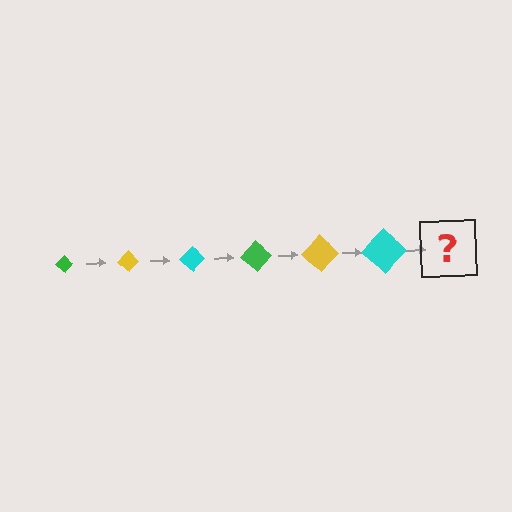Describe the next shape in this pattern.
It should be a green diamond, larger than the previous one.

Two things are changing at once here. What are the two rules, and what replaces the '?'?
The two rules are that the diamond grows larger each step and the color cycles through green, yellow, and cyan. The '?' should be a green diamond, larger than the previous one.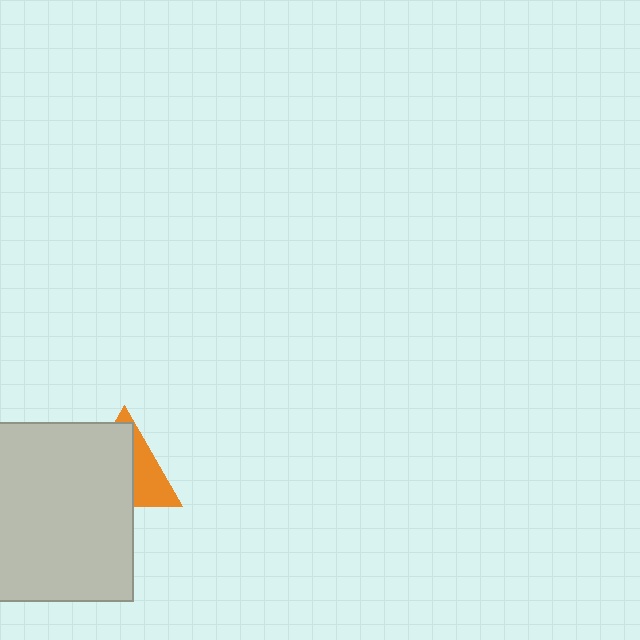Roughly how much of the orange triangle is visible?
A small part of it is visible (roughly 39%).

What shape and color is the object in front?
The object in front is a light gray square.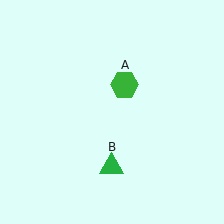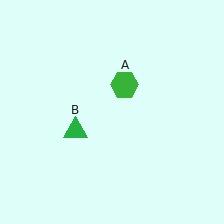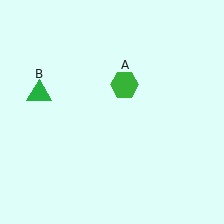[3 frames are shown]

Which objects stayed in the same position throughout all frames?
Green hexagon (object A) remained stationary.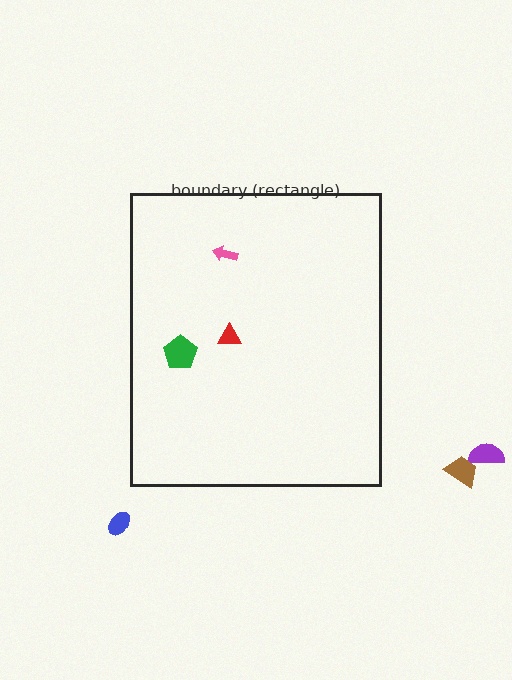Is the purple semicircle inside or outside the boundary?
Outside.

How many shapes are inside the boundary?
3 inside, 3 outside.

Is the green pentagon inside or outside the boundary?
Inside.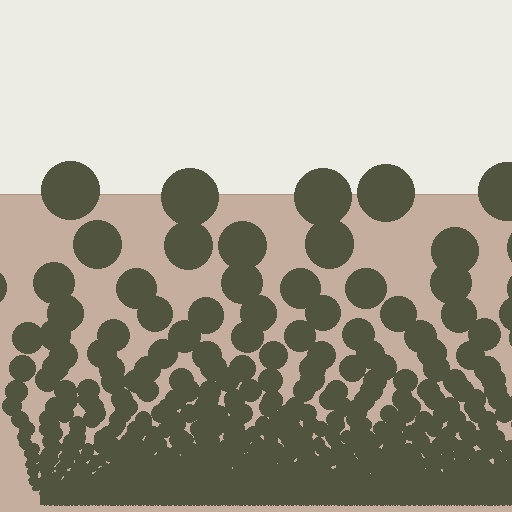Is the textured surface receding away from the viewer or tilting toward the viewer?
The surface appears to tilt toward the viewer. Texture elements get larger and sparser toward the top.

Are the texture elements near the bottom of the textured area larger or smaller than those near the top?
Smaller. The gradient is inverted — elements near the bottom are smaller and denser.